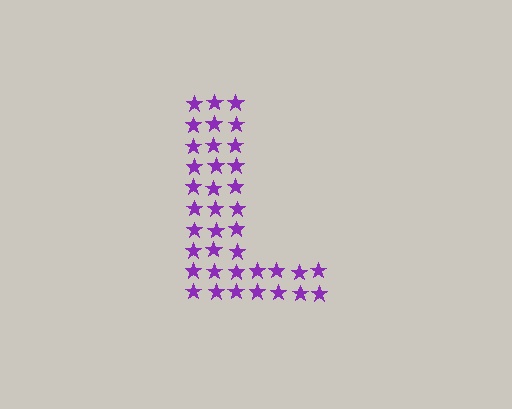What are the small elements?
The small elements are stars.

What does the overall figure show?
The overall figure shows the letter L.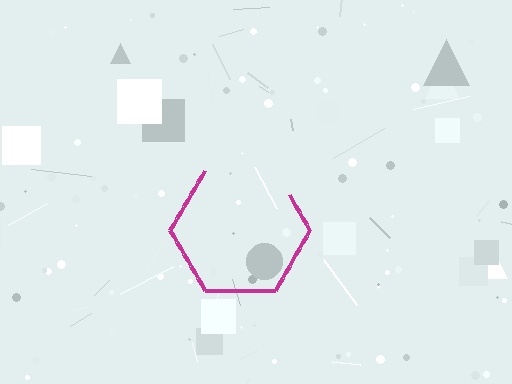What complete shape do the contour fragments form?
The contour fragments form a hexagon.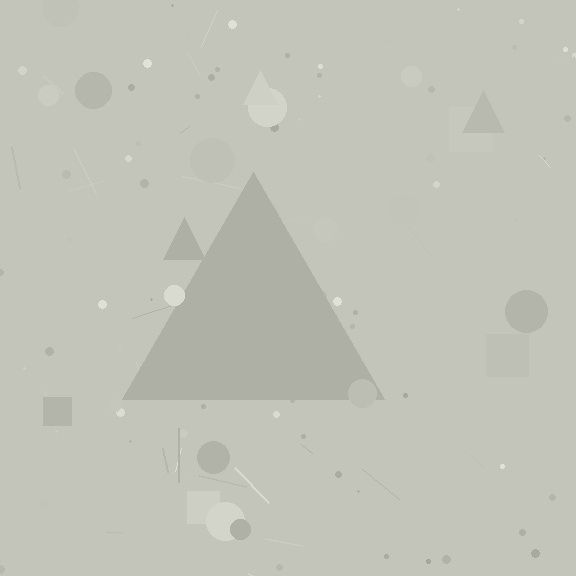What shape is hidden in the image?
A triangle is hidden in the image.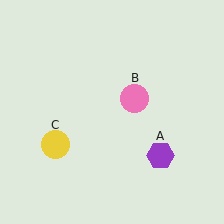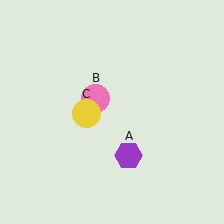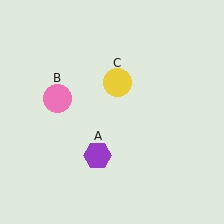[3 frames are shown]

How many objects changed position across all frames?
3 objects changed position: purple hexagon (object A), pink circle (object B), yellow circle (object C).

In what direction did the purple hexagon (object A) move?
The purple hexagon (object A) moved left.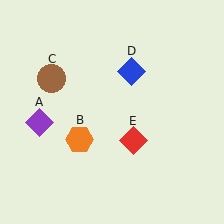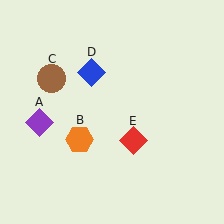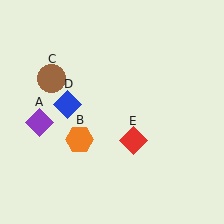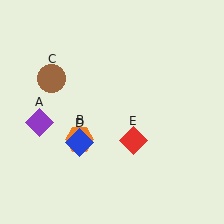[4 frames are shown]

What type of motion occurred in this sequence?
The blue diamond (object D) rotated counterclockwise around the center of the scene.